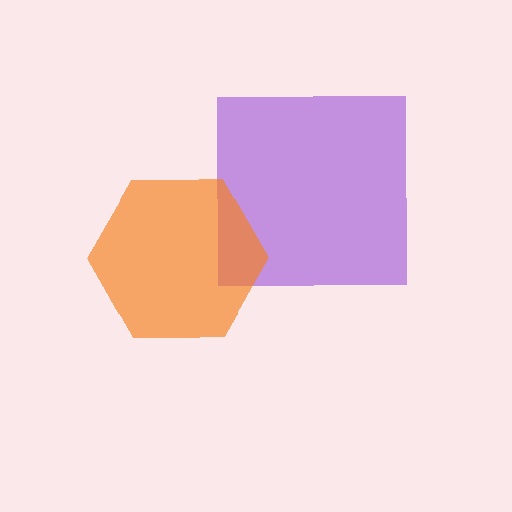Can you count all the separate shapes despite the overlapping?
Yes, there are 2 separate shapes.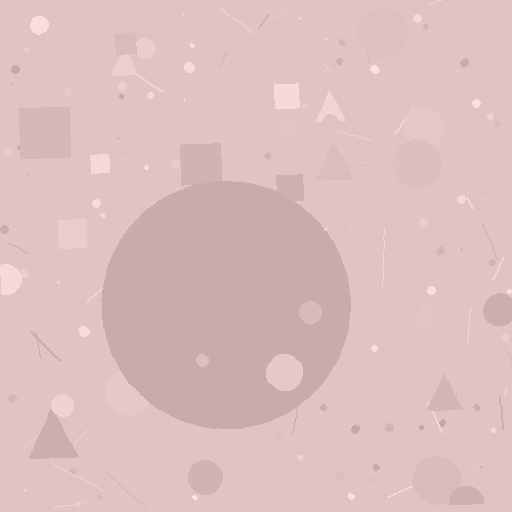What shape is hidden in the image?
A circle is hidden in the image.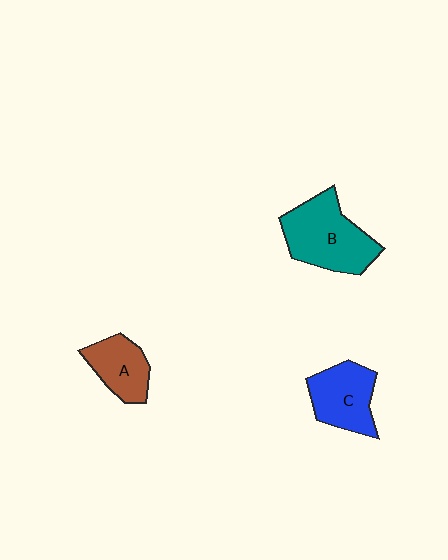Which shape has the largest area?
Shape B (teal).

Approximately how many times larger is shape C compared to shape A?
Approximately 1.3 times.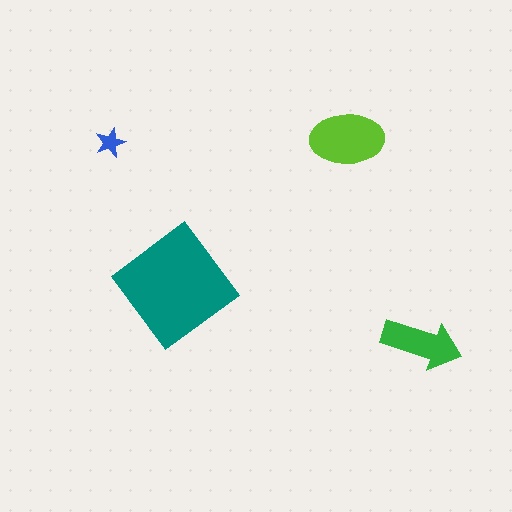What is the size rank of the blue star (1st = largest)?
4th.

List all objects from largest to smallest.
The teal diamond, the lime ellipse, the green arrow, the blue star.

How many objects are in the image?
There are 4 objects in the image.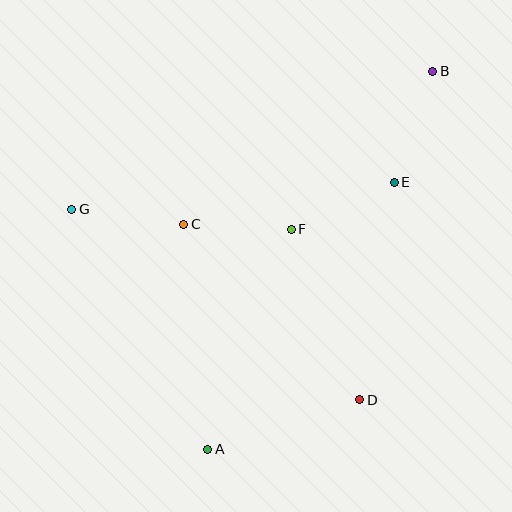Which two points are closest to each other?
Points C and F are closest to each other.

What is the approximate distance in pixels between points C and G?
The distance between C and G is approximately 113 pixels.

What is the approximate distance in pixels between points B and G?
The distance between B and G is approximately 386 pixels.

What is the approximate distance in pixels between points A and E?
The distance between A and E is approximately 326 pixels.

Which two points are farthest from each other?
Points A and B are farthest from each other.